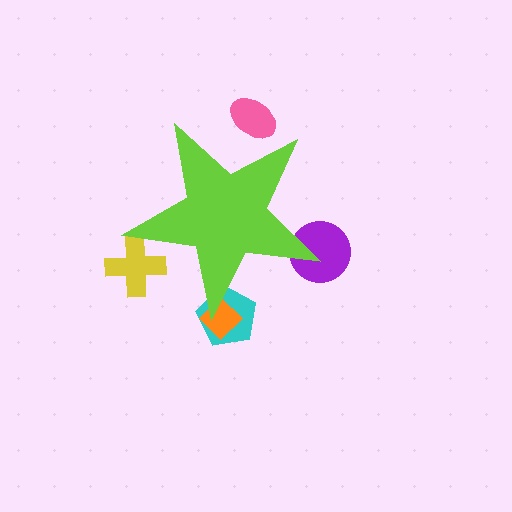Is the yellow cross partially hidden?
Yes, the yellow cross is partially hidden behind the lime star.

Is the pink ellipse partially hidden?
Yes, the pink ellipse is partially hidden behind the lime star.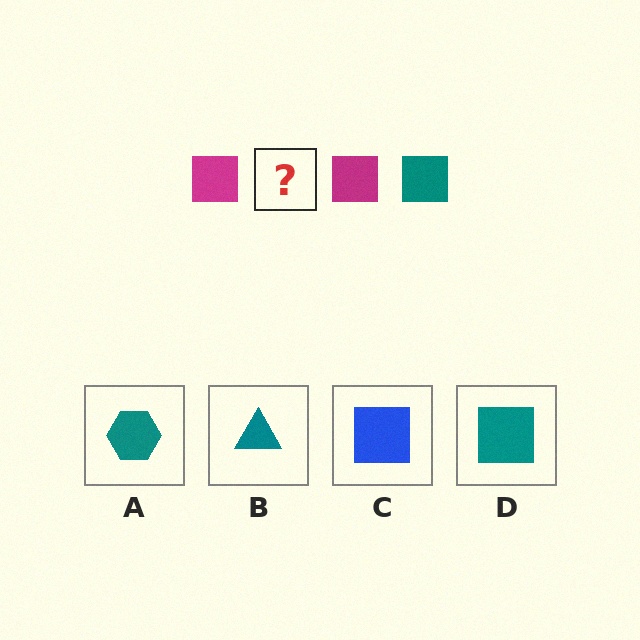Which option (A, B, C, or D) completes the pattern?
D.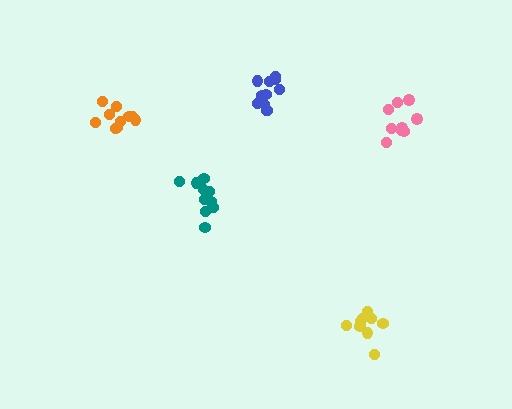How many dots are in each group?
Group 1: 10 dots, Group 2: 11 dots, Group 3: 9 dots, Group 4: 10 dots, Group 5: 9 dots (49 total).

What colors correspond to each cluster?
The clusters are colored: teal, blue, pink, orange, yellow.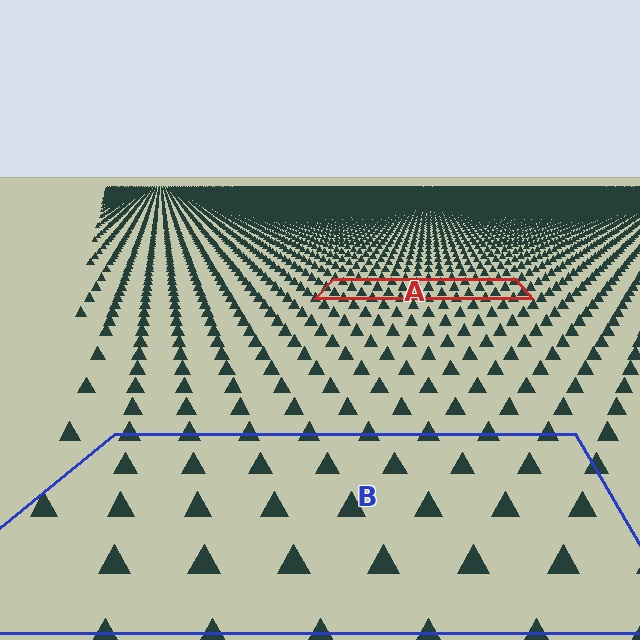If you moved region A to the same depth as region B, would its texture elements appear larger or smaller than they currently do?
They would appear larger. At a closer depth, the same texture elements are projected at a bigger on-screen size.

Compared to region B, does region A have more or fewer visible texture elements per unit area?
Region A has more texture elements per unit area — they are packed more densely because it is farther away.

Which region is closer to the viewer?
Region B is closer. The texture elements there are larger and more spread out.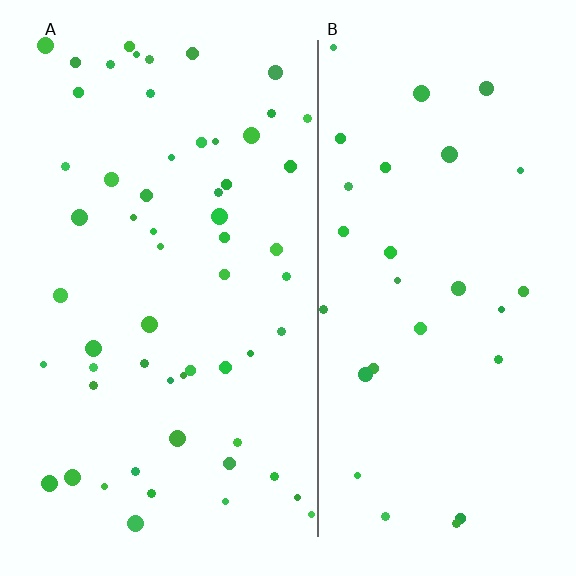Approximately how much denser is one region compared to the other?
Approximately 2.0× — region A over region B.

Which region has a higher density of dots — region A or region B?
A (the left).